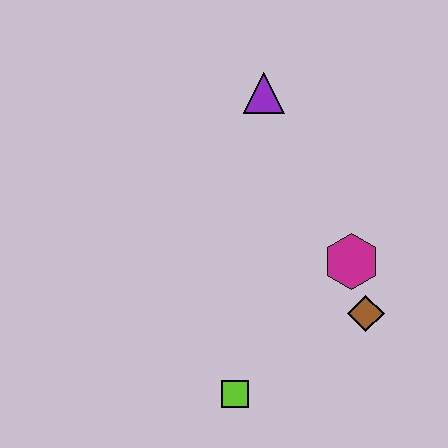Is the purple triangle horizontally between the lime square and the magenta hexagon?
Yes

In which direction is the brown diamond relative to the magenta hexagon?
The brown diamond is below the magenta hexagon.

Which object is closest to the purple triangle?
The magenta hexagon is closest to the purple triangle.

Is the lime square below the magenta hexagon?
Yes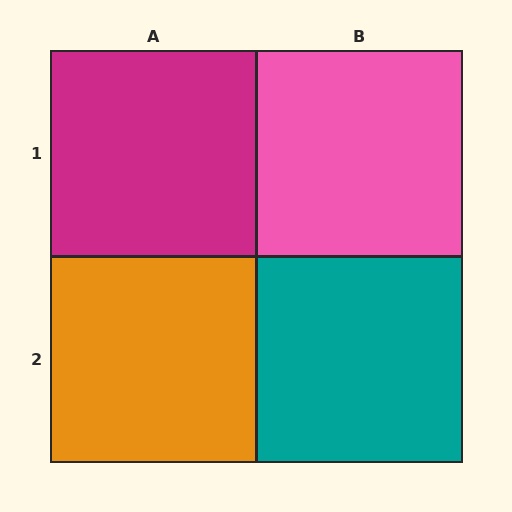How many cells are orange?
1 cell is orange.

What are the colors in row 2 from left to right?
Orange, teal.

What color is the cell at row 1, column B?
Pink.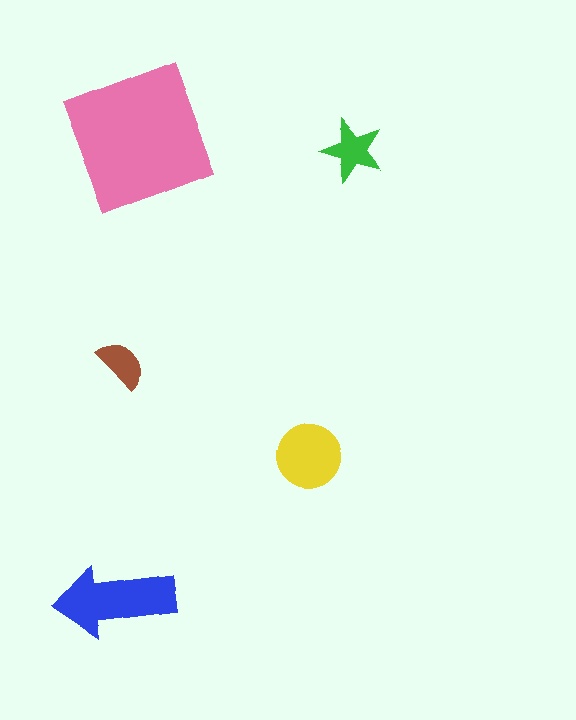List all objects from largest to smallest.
The pink square, the blue arrow, the yellow circle, the green star, the brown semicircle.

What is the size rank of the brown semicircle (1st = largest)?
5th.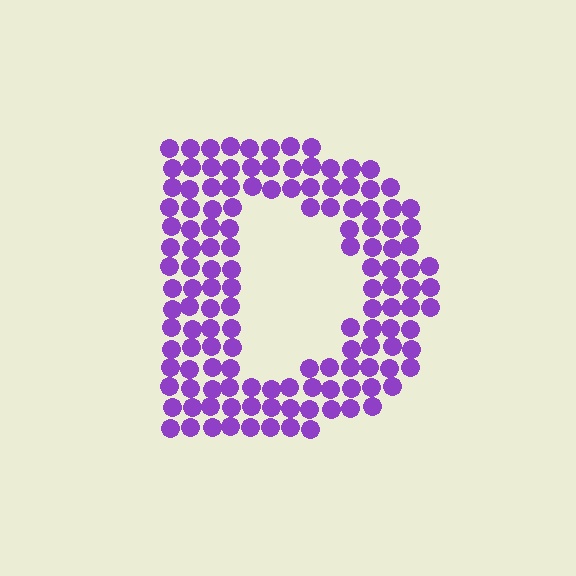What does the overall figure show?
The overall figure shows the letter D.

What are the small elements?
The small elements are circles.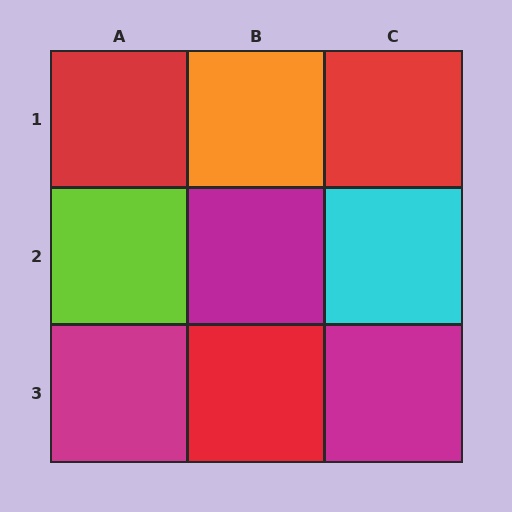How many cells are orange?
1 cell is orange.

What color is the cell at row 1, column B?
Orange.